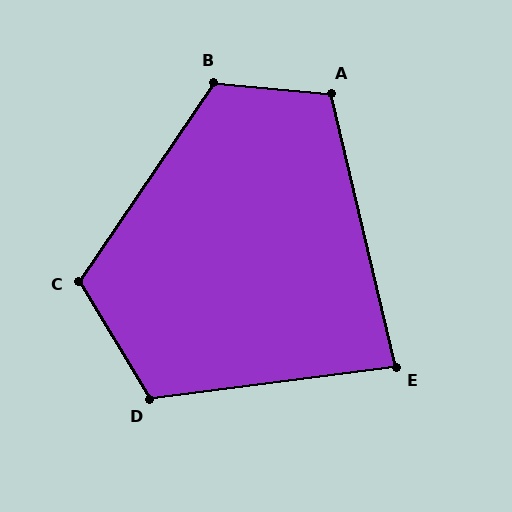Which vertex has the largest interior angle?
B, at approximately 118 degrees.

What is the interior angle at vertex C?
Approximately 115 degrees (obtuse).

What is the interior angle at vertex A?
Approximately 109 degrees (obtuse).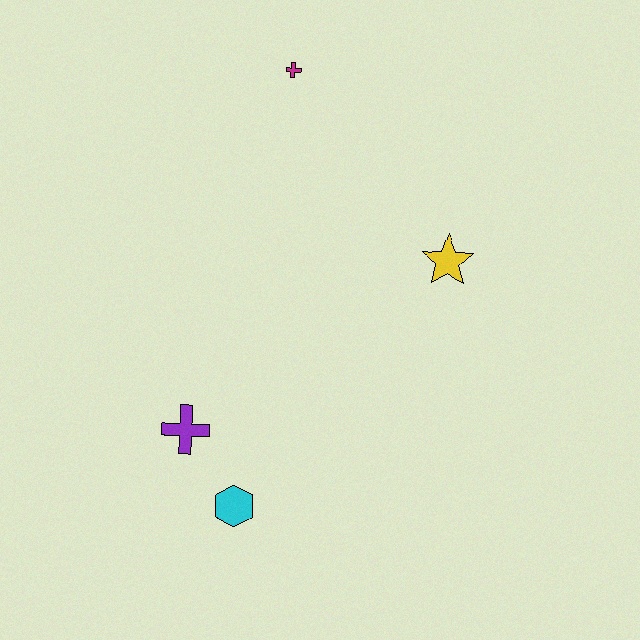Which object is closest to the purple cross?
The cyan hexagon is closest to the purple cross.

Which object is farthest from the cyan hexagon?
The magenta cross is farthest from the cyan hexagon.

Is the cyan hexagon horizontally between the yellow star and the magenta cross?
No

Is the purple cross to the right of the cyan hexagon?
No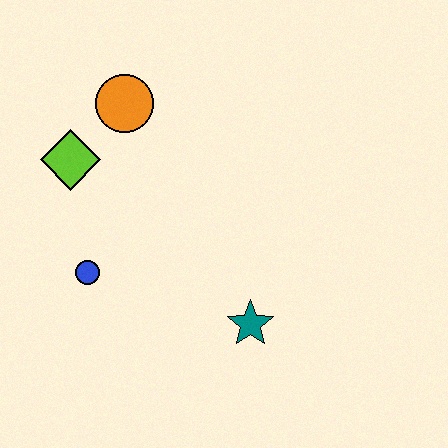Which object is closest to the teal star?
The blue circle is closest to the teal star.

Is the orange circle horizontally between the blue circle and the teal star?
Yes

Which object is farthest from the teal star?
The orange circle is farthest from the teal star.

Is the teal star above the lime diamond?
No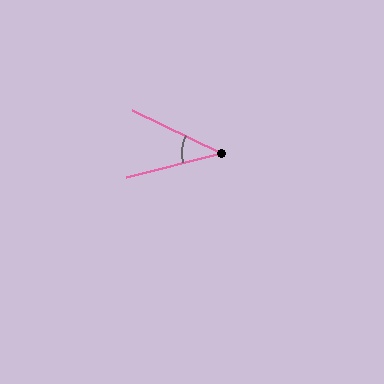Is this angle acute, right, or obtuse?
It is acute.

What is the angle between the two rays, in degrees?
Approximately 40 degrees.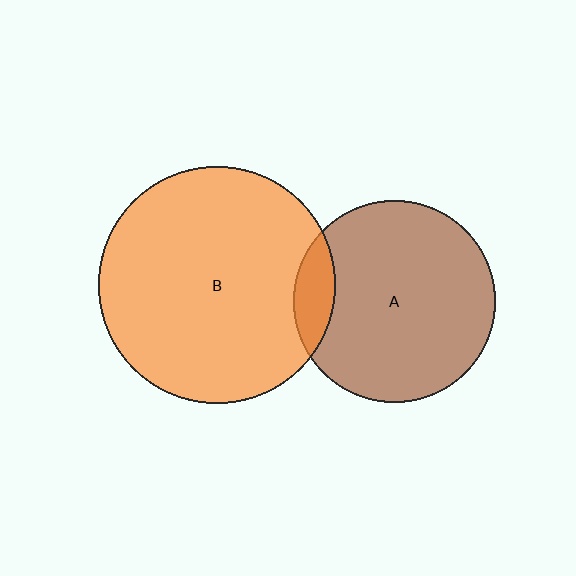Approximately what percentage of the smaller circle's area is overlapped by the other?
Approximately 10%.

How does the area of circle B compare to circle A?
Approximately 1.4 times.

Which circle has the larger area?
Circle B (orange).